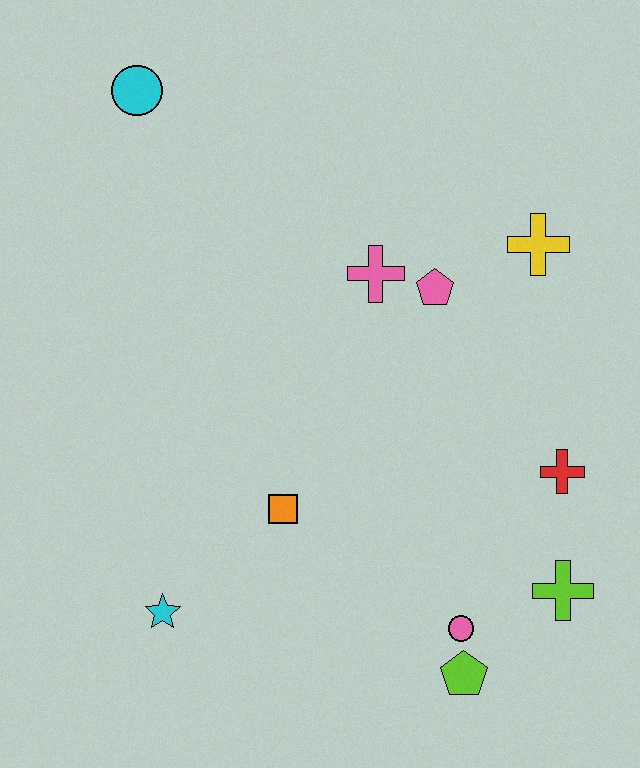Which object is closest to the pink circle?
The lime pentagon is closest to the pink circle.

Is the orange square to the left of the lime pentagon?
Yes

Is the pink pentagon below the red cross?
No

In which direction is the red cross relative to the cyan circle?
The red cross is to the right of the cyan circle.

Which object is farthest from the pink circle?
The cyan circle is farthest from the pink circle.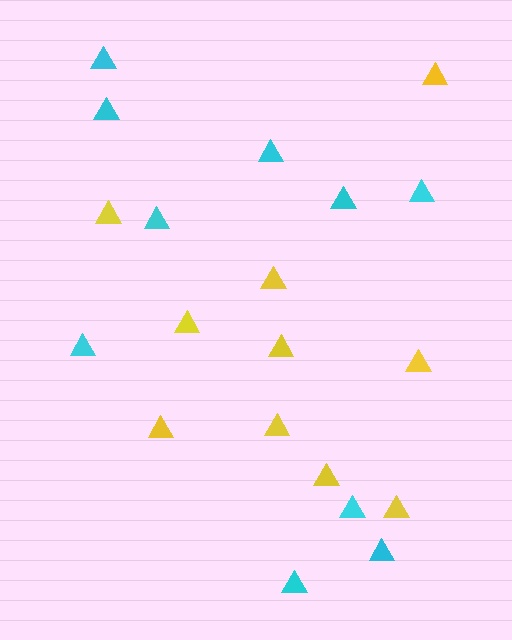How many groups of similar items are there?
There are 2 groups: one group of yellow triangles (10) and one group of cyan triangles (10).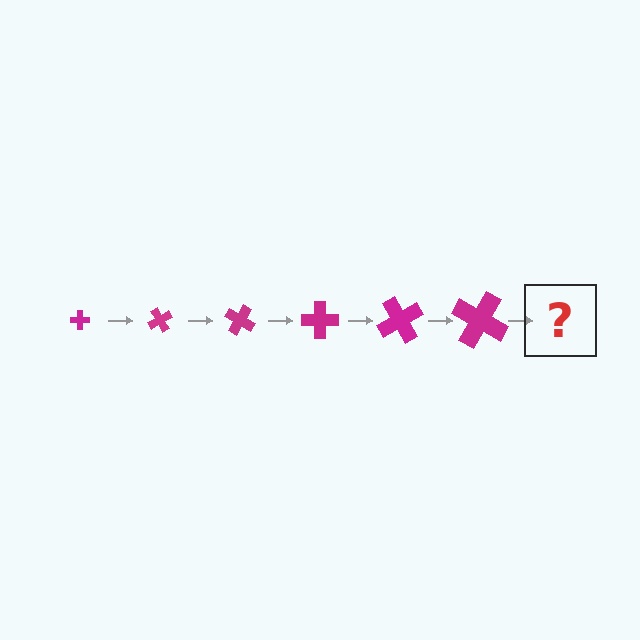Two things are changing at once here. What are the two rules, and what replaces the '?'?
The two rules are that the cross grows larger each step and it rotates 60 degrees each step. The '?' should be a cross, larger than the previous one and rotated 360 degrees from the start.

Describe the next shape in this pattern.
It should be a cross, larger than the previous one and rotated 360 degrees from the start.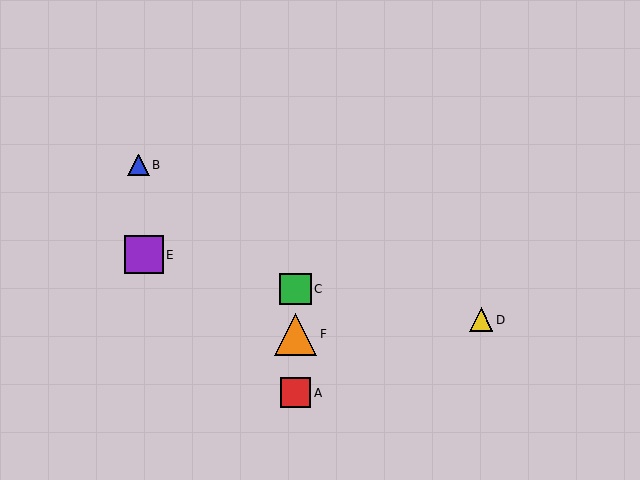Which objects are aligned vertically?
Objects A, C, F are aligned vertically.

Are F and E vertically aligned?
No, F is at x≈296 and E is at x≈144.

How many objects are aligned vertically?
3 objects (A, C, F) are aligned vertically.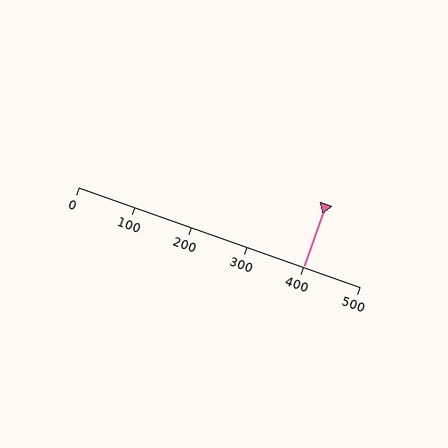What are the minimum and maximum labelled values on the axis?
The axis runs from 0 to 500.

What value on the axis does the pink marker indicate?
The marker indicates approximately 400.